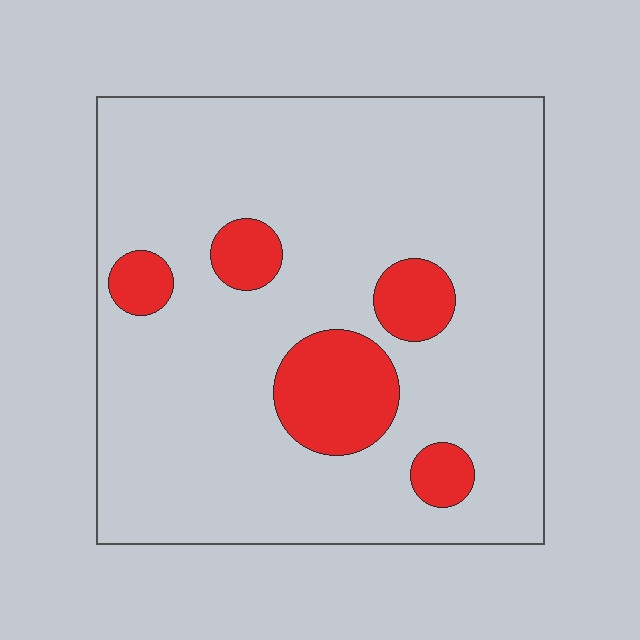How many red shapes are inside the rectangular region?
5.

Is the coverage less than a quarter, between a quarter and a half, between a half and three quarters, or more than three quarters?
Less than a quarter.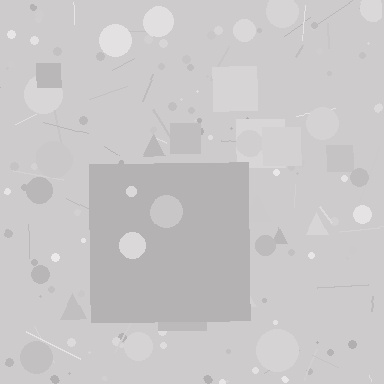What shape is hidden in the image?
A square is hidden in the image.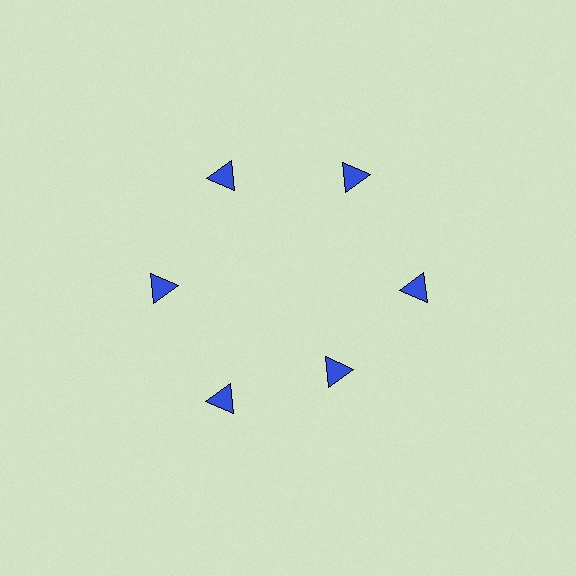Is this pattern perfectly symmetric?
No. The 6 blue triangles are arranged in a ring, but one element near the 5 o'clock position is pulled inward toward the center, breaking the 6-fold rotational symmetry.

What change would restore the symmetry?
The symmetry would be restored by moving it outward, back onto the ring so that all 6 triangles sit at equal angles and equal distance from the center.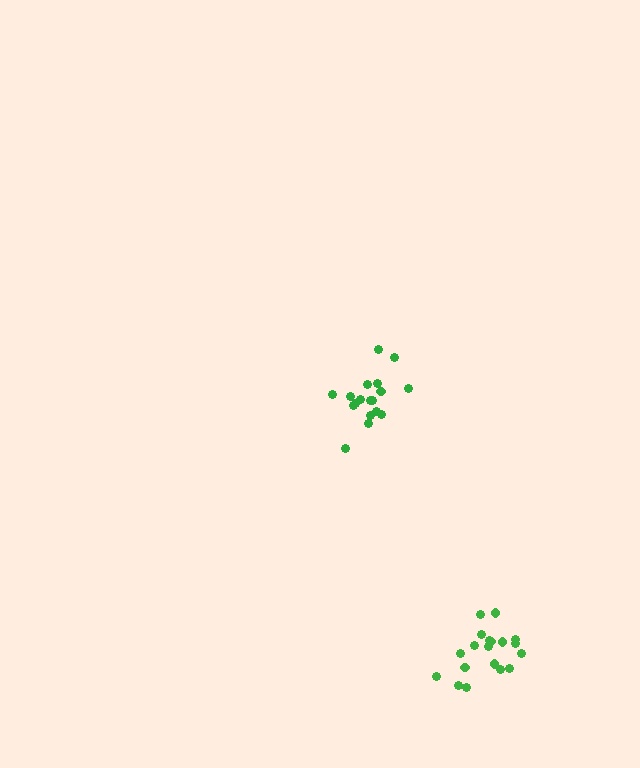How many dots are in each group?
Group 1: 19 dots, Group 2: 18 dots (37 total).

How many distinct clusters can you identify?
There are 2 distinct clusters.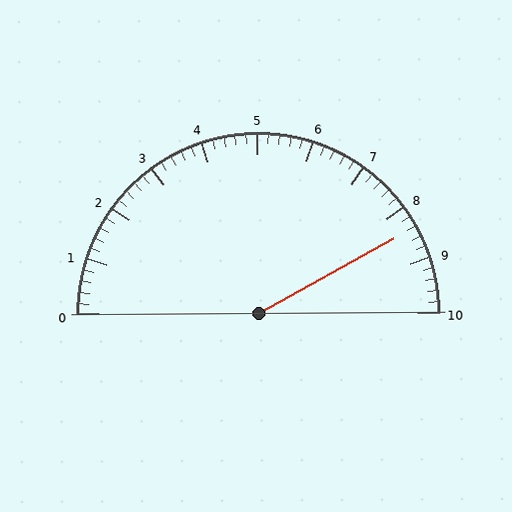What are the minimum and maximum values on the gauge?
The gauge ranges from 0 to 10.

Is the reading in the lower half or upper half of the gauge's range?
The reading is in the upper half of the range (0 to 10).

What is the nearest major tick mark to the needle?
The nearest major tick mark is 8.